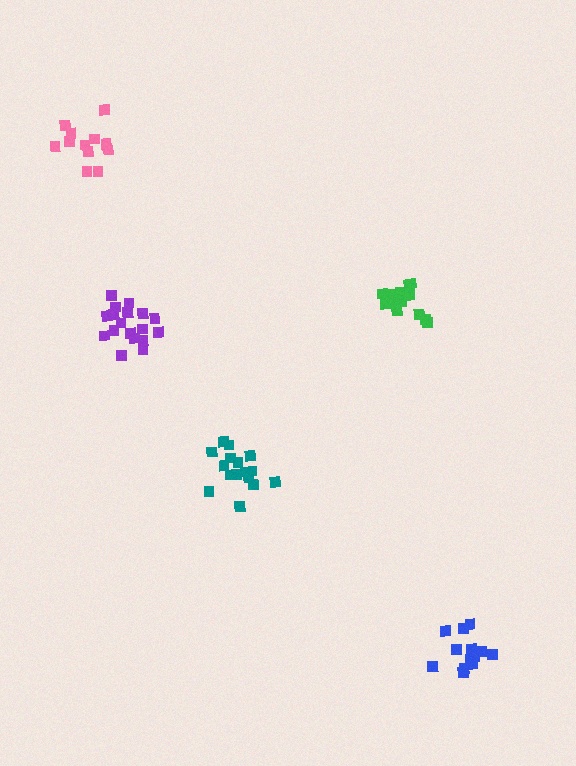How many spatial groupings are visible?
There are 5 spatial groupings.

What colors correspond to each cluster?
The clusters are colored: teal, green, purple, pink, blue.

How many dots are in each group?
Group 1: 16 dots, Group 2: 17 dots, Group 3: 18 dots, Group 4: 13 dots, Group 5: 13 dots (77 total).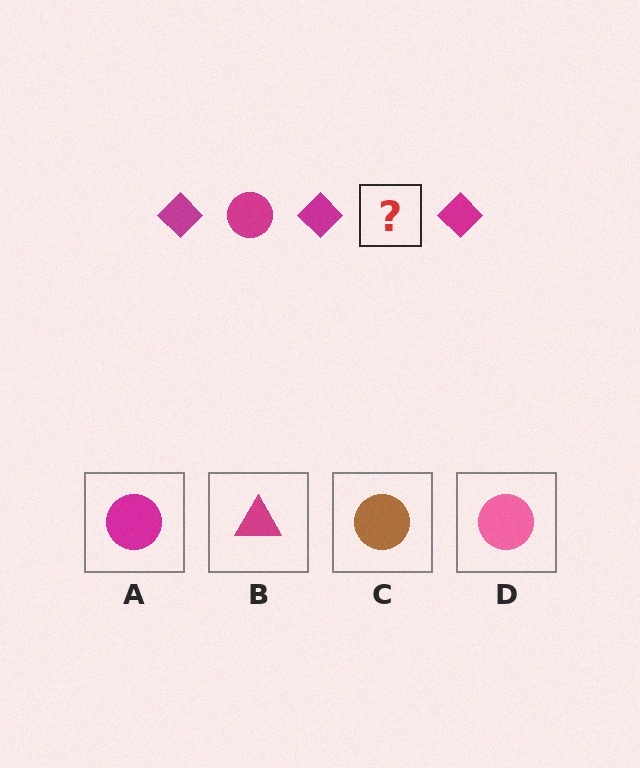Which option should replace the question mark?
Option A.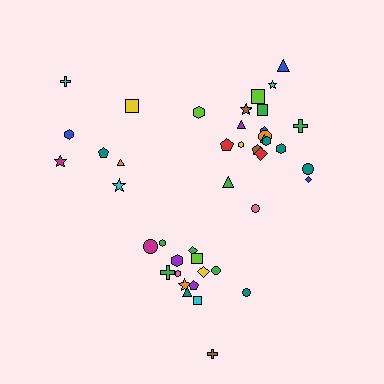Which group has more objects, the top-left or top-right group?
The top-right group.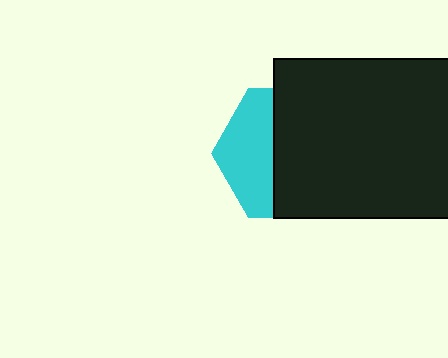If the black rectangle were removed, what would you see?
You would see the complete cyan hexagon.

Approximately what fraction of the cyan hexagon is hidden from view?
Roughly 61% of the cyan hexagon is hidden behind the black rectangle.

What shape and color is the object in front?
The object in front is a black rectangle.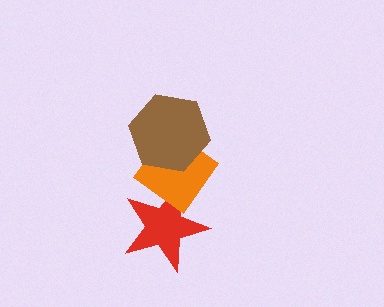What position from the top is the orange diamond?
The orange diamond is 2nd from the top.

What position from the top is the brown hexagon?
The brown hexagon is 1st from the top.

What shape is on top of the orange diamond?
The brown hexagon is on top of the orange diamond.